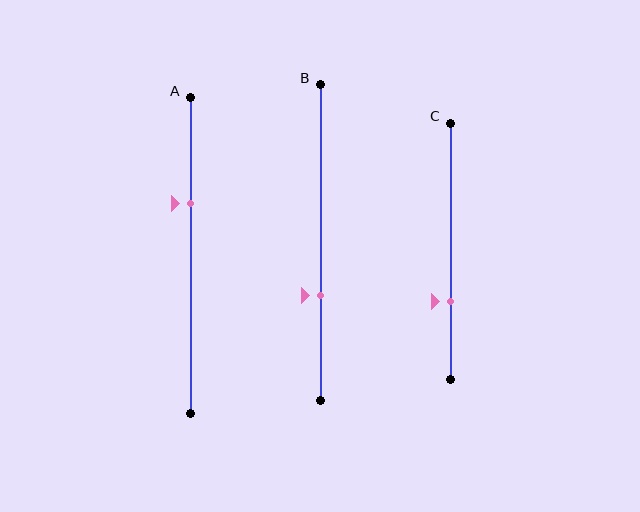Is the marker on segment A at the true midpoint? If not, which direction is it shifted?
No, the marker on segment A is shifted upward by about 17% of the segment length.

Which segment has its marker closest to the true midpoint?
Segment B has its marker closest to the true midpoint.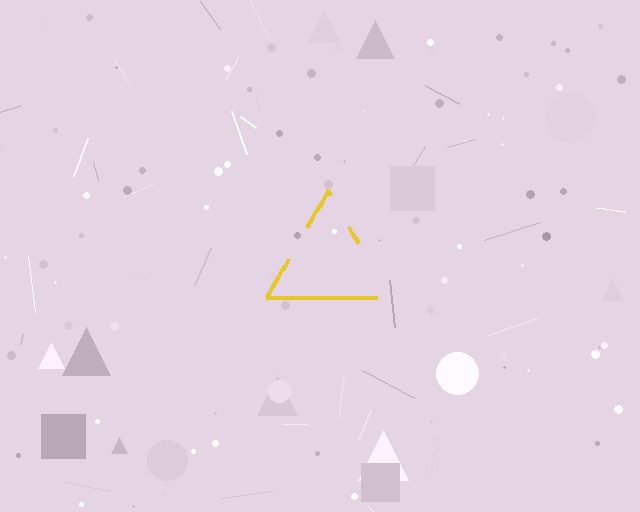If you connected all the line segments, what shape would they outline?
They would outline a triangle.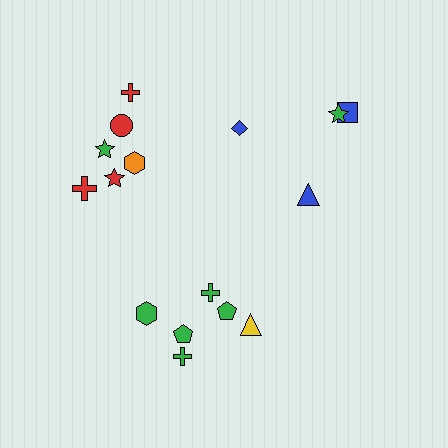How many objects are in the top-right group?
There are 4 objects.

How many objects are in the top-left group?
There are 6 objects.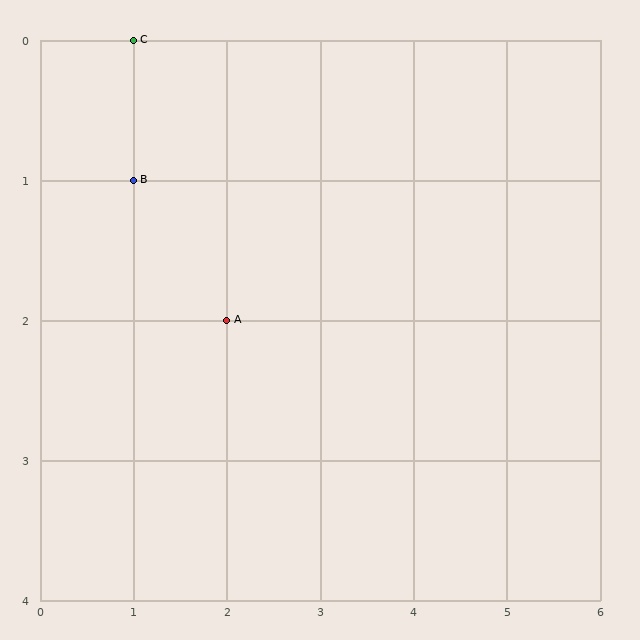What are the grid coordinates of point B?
Point B is at grid coordinates (1, 1).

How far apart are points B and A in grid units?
Points B and A are 1 column and 1 row apart (about 1.4 grid units diagonally).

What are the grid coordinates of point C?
Point C is at grid coordinates (1, 0).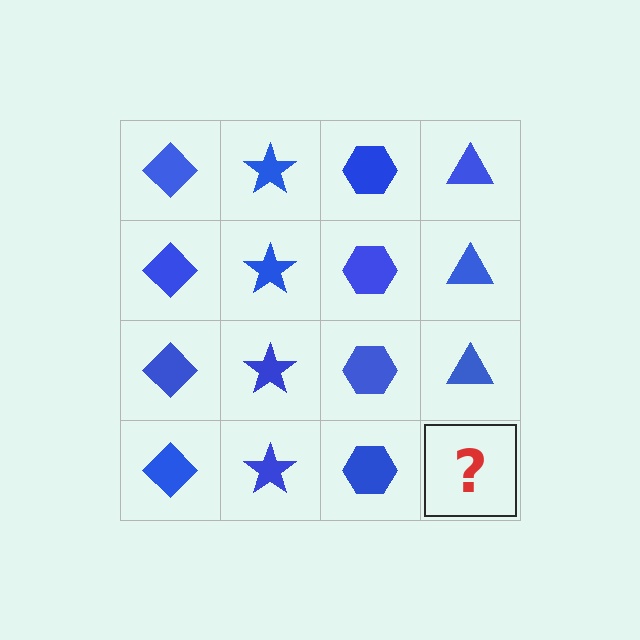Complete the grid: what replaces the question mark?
The question mark should be replaced with a blue triangle.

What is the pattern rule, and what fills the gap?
The rule is that each column has a consistent shape. The gap should be filled with a blue triangle.